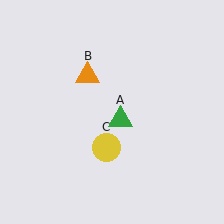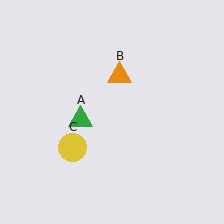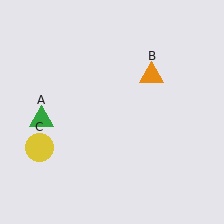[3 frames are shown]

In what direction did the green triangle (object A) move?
The green triangle (object A) moved left.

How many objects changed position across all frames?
3 objects changed position: green triangle (object A), orange triangle (object B), yellow circle (object C).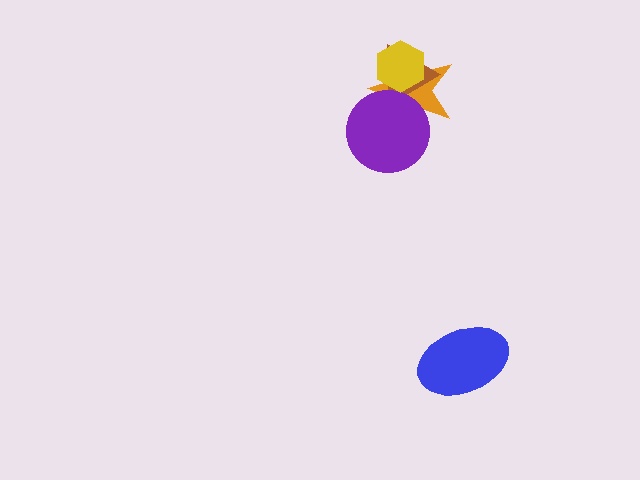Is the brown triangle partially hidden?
Yes, it is partially covered by another shape.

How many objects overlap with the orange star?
3 objects overlap with the orange star.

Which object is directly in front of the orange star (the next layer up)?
The brown triangle is directly in front of the orange star.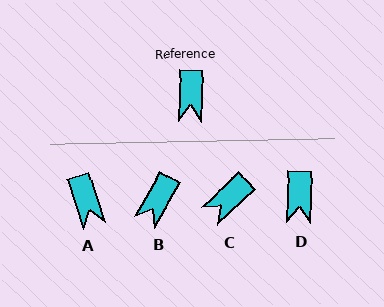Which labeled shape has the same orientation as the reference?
D.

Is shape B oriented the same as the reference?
No, it is off by about 27 degrees.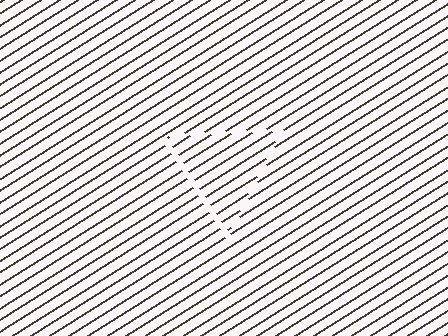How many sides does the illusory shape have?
3 sides — the line-ends trace a triangle.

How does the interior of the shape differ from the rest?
The interior of the shape contains the same grating, shifted by half a period — the contour is defined by the phase discontinuity where line-ends from the inner and outer gratings abut.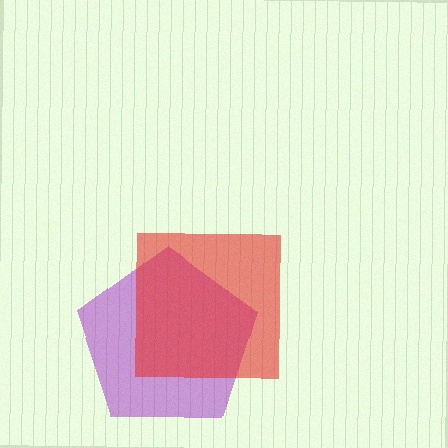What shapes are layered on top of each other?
The layered shapes are: a purple pentagon, a red square.